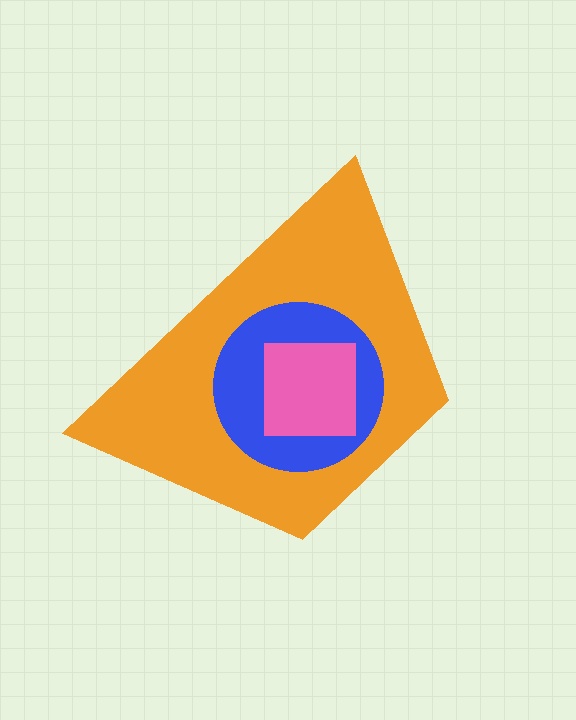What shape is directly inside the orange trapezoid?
The blue circle.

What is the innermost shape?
The pink square.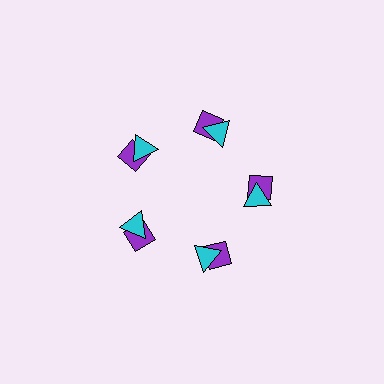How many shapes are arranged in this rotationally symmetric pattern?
There are 10 shapes, arranged in 5 groups of 2.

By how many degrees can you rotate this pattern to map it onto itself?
The pattern maps onto itself every 72 degrees of rotation.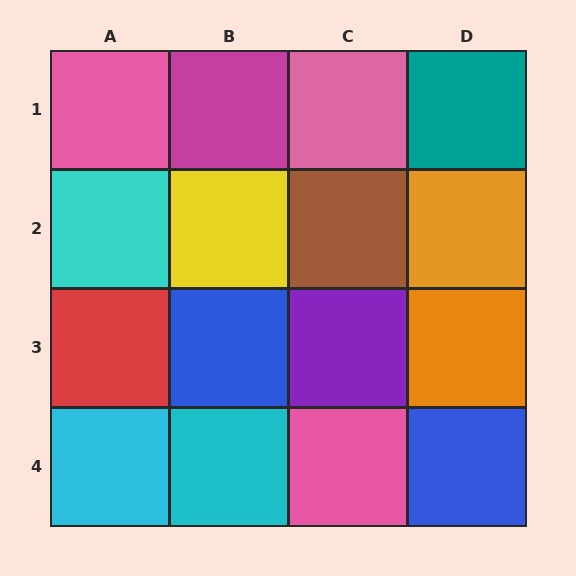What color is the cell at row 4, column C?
Pink.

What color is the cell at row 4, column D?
Blue.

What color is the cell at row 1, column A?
Pink.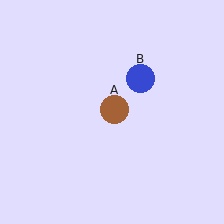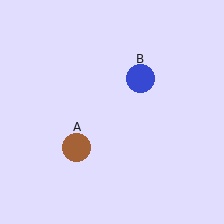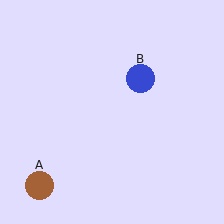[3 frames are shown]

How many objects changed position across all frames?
1 object changed position: brown circle (object A).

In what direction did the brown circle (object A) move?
The brown circle (object A) moved down and to the left.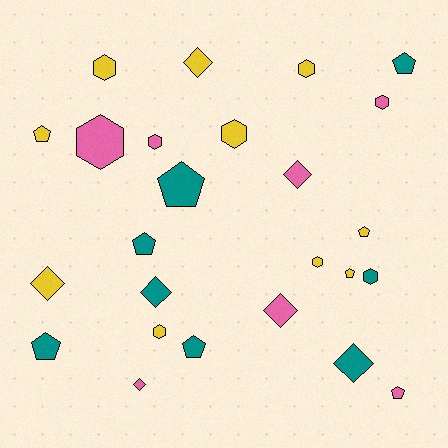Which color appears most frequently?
Yellow, with 10 objects.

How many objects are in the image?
There are 25 objects.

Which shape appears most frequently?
Hexagon, with 9 objects.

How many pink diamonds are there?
There are 3 pink diamonds.